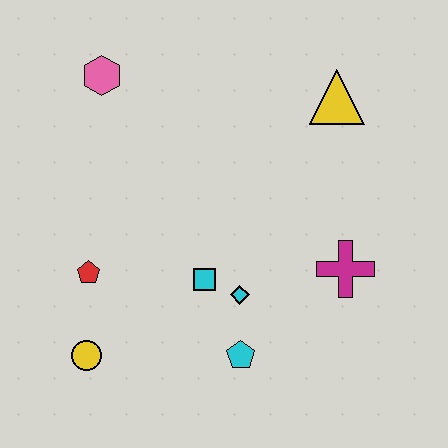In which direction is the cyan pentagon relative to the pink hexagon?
The cyan pentagon is below the pink hexagon.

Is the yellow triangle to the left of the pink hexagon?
No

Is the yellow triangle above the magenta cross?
Yes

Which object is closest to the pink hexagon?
The red pentagon is closest to the pink hexagon.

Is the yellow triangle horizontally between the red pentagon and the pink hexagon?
No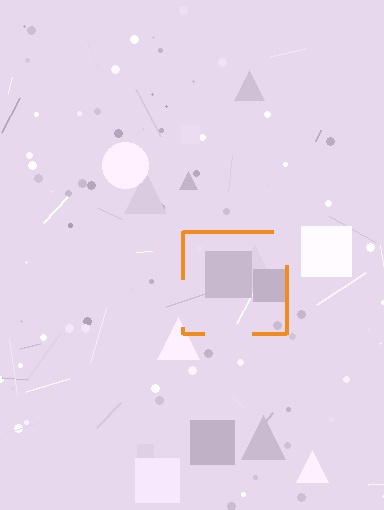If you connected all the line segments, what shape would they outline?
They would outline a square.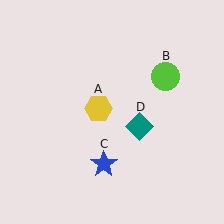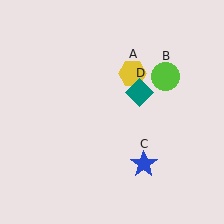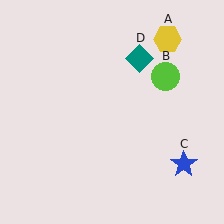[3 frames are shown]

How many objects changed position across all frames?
3 objects changed position: yellow hexagon (object A), blue star (object C), teal diamond (object D).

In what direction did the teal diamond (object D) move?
The teal diamond (object D) moved up.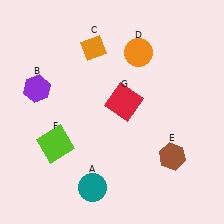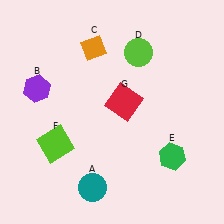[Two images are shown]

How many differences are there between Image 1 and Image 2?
There are 2 differences between the two images.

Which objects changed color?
D changed from orange to lime. E changed from brown to green.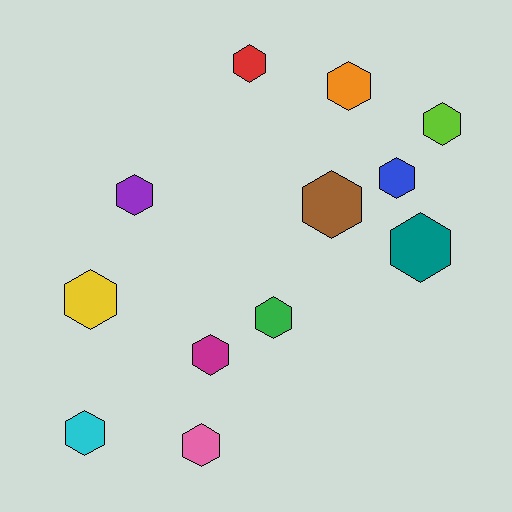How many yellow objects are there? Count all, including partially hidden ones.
There is 1 yellow object.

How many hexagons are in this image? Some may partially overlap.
There are 12 hexagons.